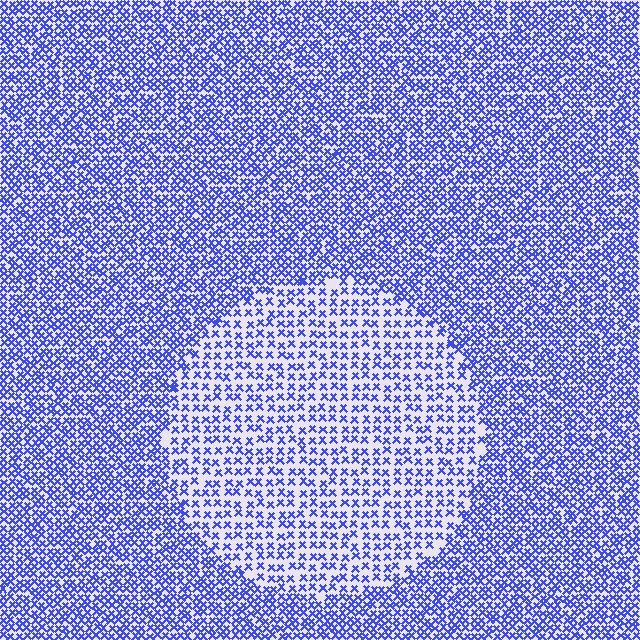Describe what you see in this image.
The image contains small blue elements arranged at two different densities. A circle-shaped region is visible where the elements are less densely packed than the surrounding area.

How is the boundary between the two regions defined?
The boundary is defined by a change in element density (approximately 1.9x ratio). All elements are the same color, size, and shape.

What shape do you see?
I see a circle.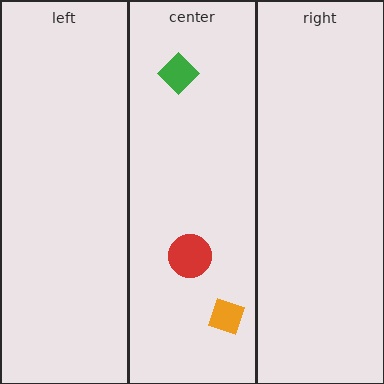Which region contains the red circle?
The center region.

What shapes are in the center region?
The green diamond, the orange square, the red circle.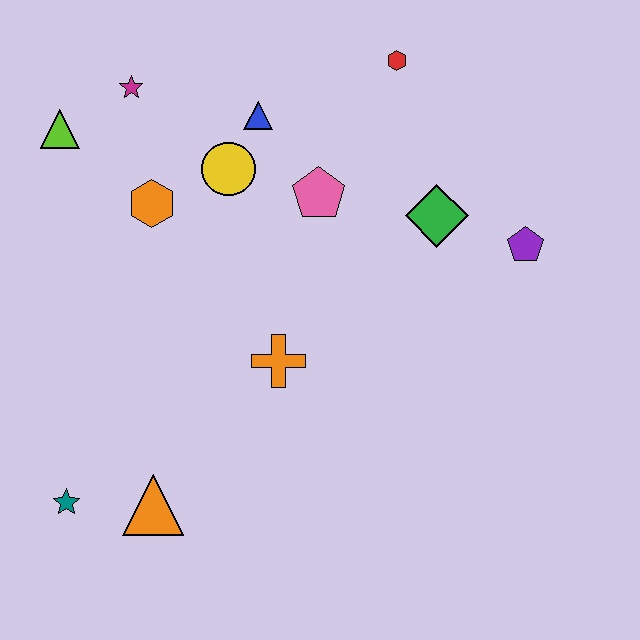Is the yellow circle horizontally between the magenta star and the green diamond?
Yes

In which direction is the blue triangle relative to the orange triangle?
The blue triangle is above the orange triangle.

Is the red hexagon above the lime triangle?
Yes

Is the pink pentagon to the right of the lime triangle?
Yes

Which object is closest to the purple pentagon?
The green diamond is closest to the purple pentagon.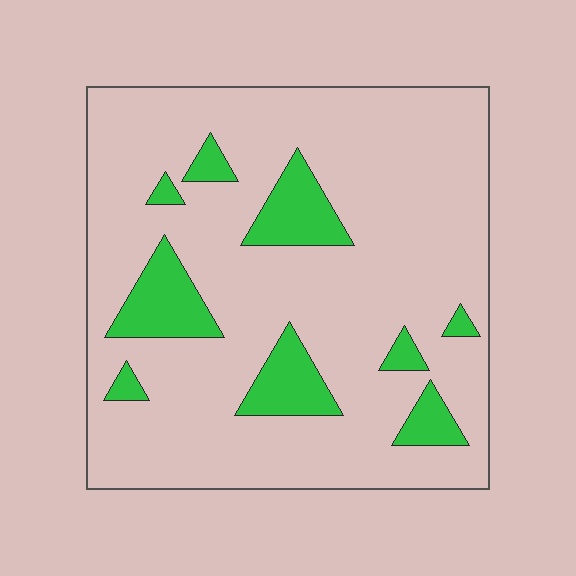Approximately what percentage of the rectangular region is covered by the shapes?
Approximately 15%.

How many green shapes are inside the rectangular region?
9.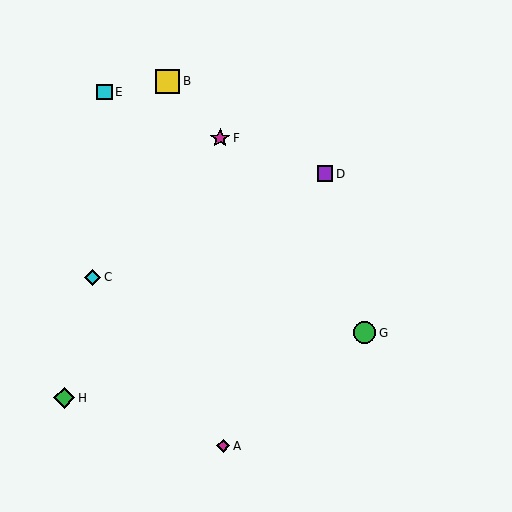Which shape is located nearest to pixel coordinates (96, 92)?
The cyan square (labeled E) at (105, 92) is nearest to that location.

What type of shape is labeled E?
Shape E is a cyan square.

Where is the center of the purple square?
The center of the purple square is at (325, 174).